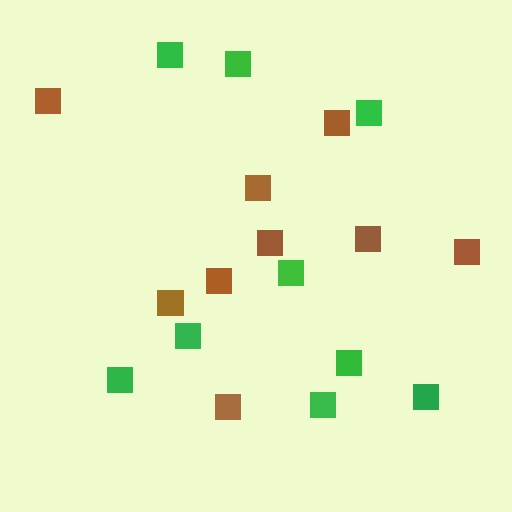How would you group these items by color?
There are 2 groups: one group of brown squares (9) and one group of green squares (9).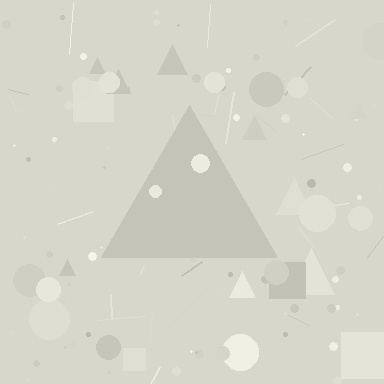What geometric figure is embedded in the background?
A triangle is embedded in the background.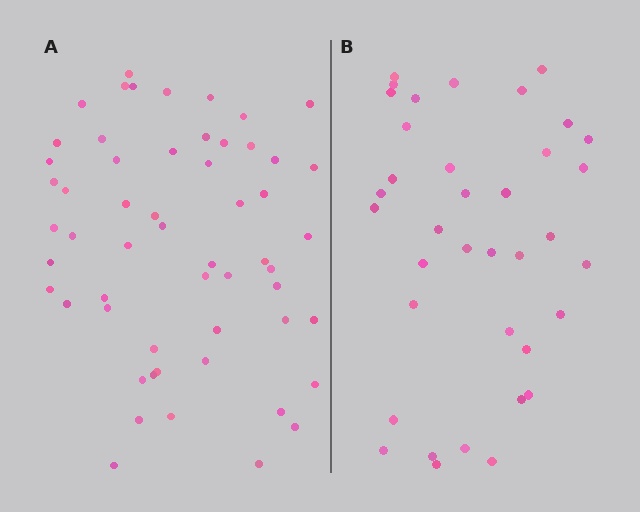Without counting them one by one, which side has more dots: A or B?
Region A (the left region) has more dots.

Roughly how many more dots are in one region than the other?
Region A has approximately 20 more dots than region B.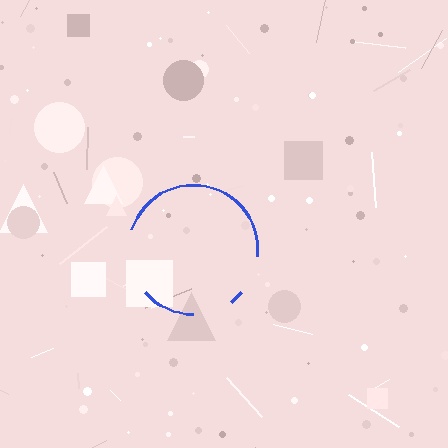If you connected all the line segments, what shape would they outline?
They would outline a circle.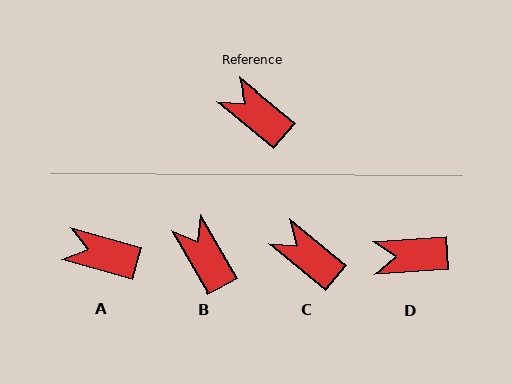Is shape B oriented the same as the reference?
No, it is off by about 21 degrees.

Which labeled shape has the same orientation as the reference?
C.